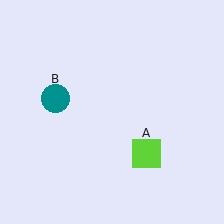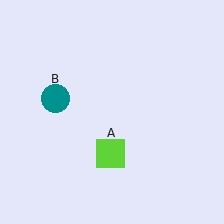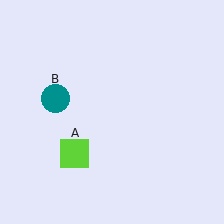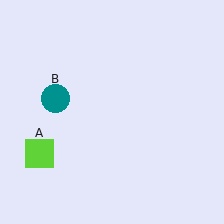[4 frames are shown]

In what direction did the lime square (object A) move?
The lime square (object A) moved left.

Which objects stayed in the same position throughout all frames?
Teal circle (object B) remained stationary.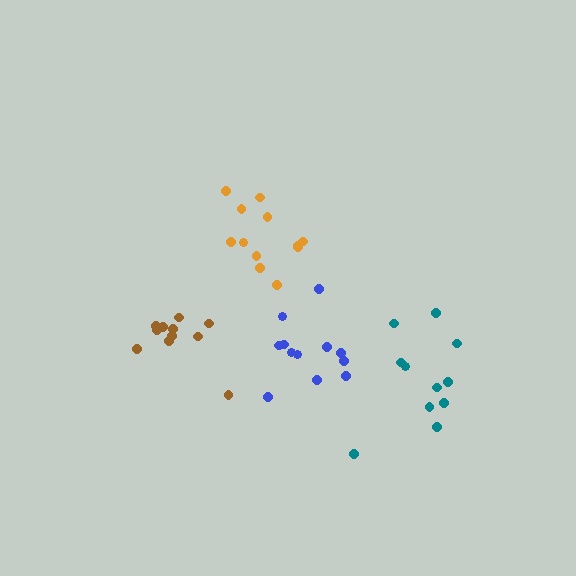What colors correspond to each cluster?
The clusters are colored: brown, blue, orange, teal.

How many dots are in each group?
Group 1: 11 dots, Group 2: 12 dots, Group 3: 12 dots, Group 4: 11 dots (46 total).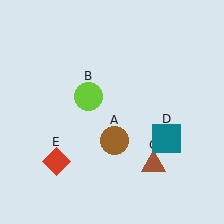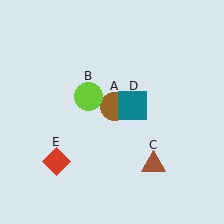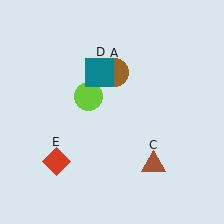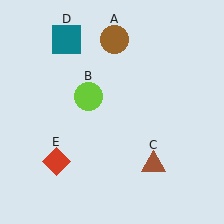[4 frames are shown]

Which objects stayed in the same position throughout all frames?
Lime circle (object B) and brown triangle (object C) and red diamond (object E) remained stationary.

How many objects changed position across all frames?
2 objects changed position: brown circle (object A), teal square (object D).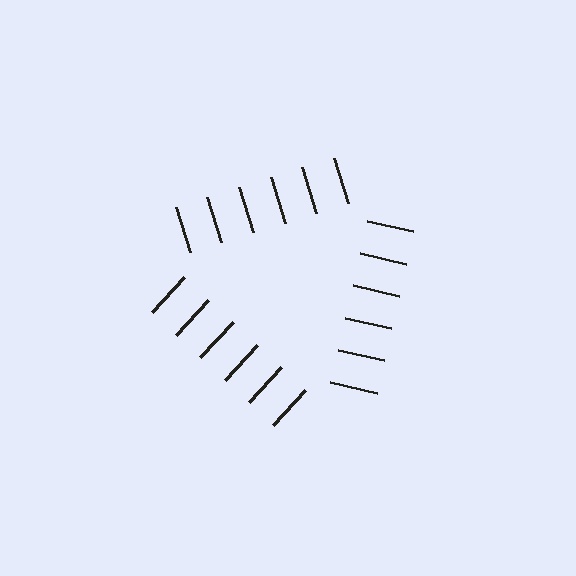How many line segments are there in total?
18 — 6 along each of the 3 edges.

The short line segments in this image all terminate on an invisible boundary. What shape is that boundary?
An illusory triangle — the line segments terminate on its edges but no continuous stroke is drawn.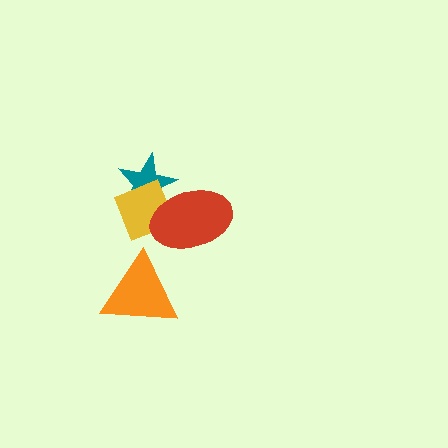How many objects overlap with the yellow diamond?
2 objects overlap with the yellow diamond.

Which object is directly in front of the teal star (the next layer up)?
The yellow diamond is directly in front of the teal star.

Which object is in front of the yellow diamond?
The red ellipse is in front of the yellow diamond.